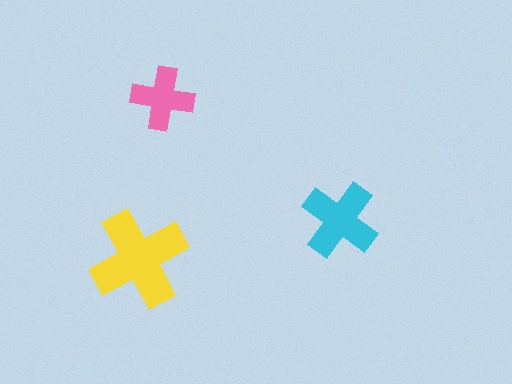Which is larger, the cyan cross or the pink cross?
The cyan one.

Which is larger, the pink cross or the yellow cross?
The yellow one.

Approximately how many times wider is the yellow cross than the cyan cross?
About 1.5 times wider.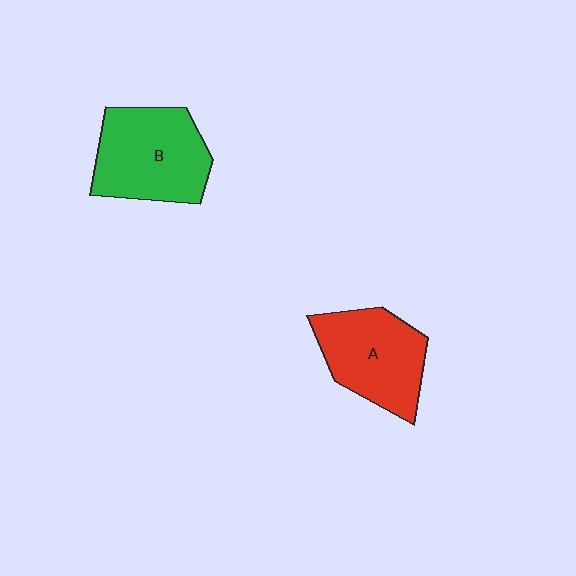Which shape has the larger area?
Shape B (green).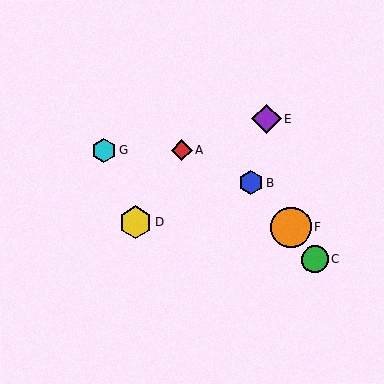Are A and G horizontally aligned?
Yes, both are at y≈150.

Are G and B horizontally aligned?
No, G is at y≈151 and B is at y≈182.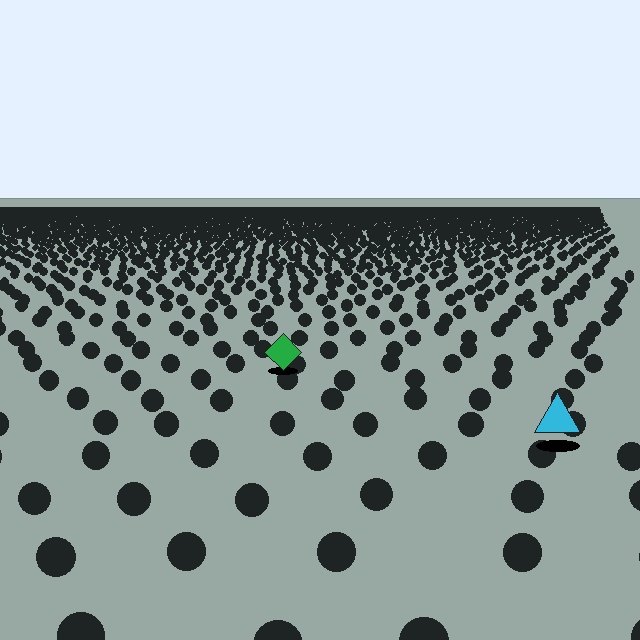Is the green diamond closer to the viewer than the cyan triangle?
No. The cyan triangle is closer — you can tell from the texture gradient: the ground texture is coarser near it.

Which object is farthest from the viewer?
The green diamond is farthest from the viewer. It appears smaller and the ground texture around it is denser.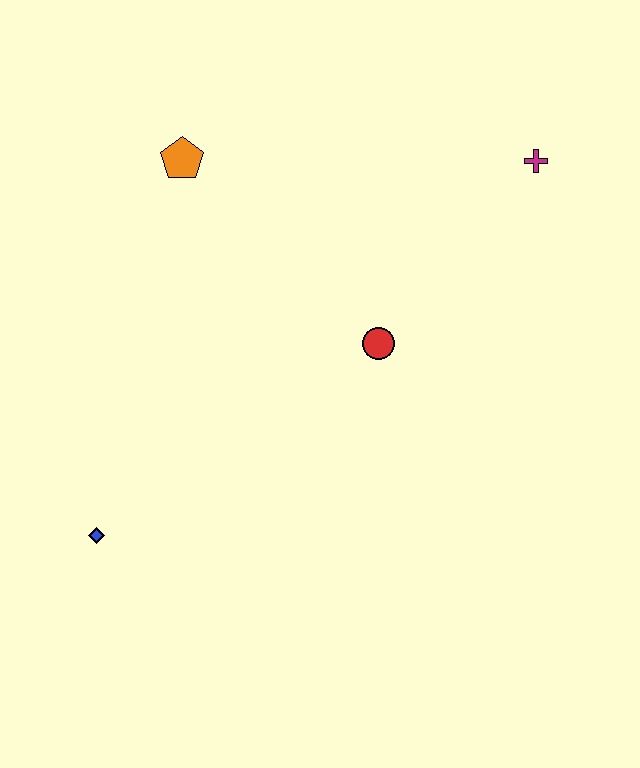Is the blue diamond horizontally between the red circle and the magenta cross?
No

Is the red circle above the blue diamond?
Yes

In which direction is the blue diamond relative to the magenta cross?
The blue diamond is to the left of the magenta cross.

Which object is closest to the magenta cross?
The red circle is closest to the magenta cross.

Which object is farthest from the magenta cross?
The blue diamond is farthest from the magenta cross.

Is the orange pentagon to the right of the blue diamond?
Yes